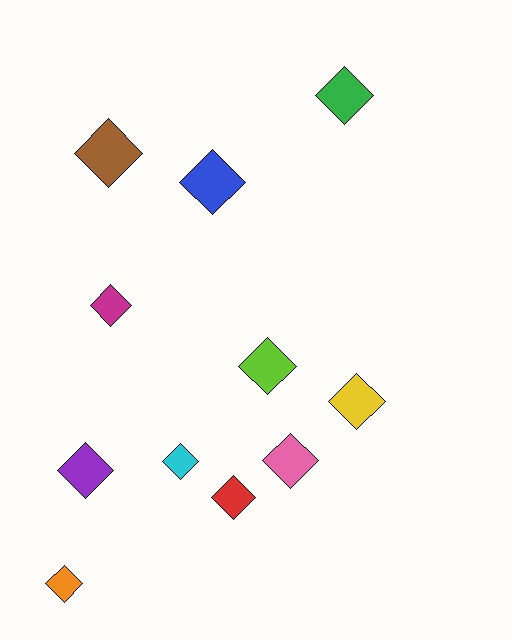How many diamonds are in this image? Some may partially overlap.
There are 11 diamonds.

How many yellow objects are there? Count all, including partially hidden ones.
There is 1 yellow object.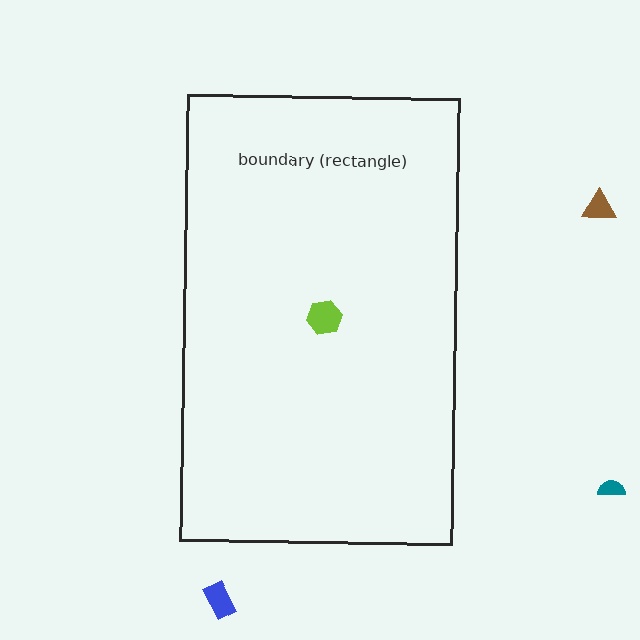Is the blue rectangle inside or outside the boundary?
Outside.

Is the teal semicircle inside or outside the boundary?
Outside.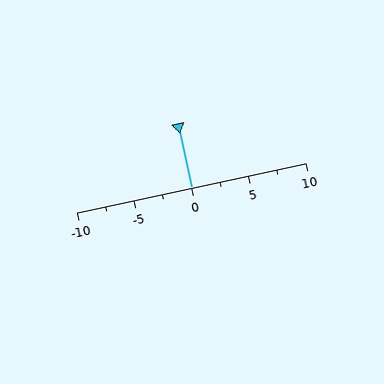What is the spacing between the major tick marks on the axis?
The major ticks are spaced 5 apart.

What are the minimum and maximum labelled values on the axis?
The axis runs from -10 to 10.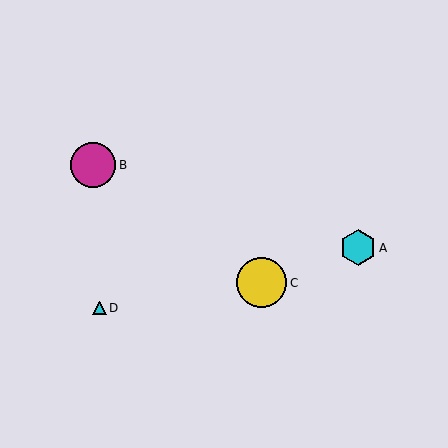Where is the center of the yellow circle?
The center of the yellow circle is at (261, 283).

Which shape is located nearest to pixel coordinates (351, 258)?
The cyan hexagon (labeled A) at (358, 248) is nearest to that location.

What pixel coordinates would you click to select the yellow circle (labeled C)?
Click at (261, 283) to select the yellow circle C.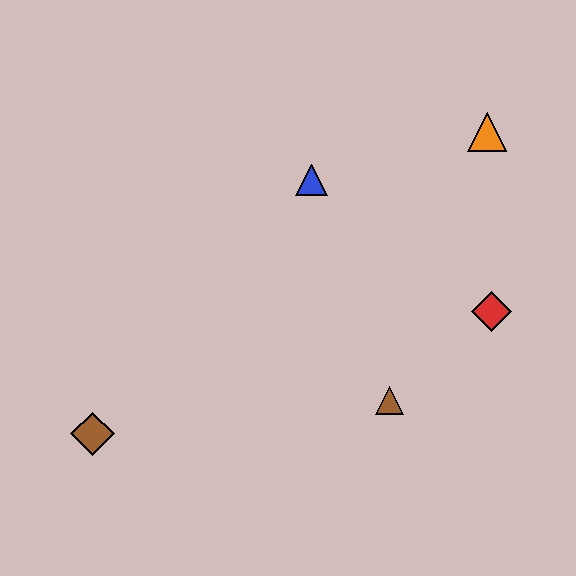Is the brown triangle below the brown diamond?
No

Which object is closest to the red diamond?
The brown triangle is closest to the red diamond.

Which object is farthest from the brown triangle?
The brown diamond is farthest from the brown triangle.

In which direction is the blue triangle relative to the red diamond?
The blue triangle is to the left of the red diamond.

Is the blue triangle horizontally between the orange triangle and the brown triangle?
No